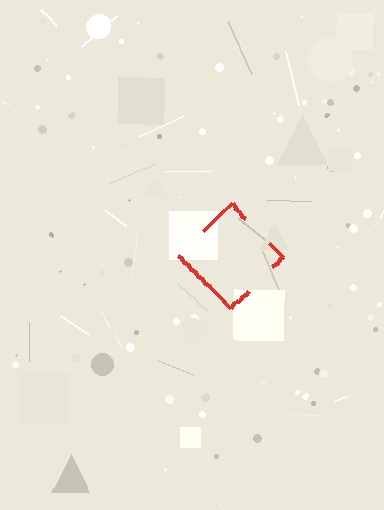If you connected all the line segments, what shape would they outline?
They would outline a diamond.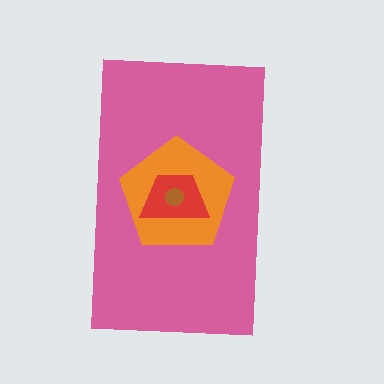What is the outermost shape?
The pink rectangle.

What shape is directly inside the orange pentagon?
The red trapezoid.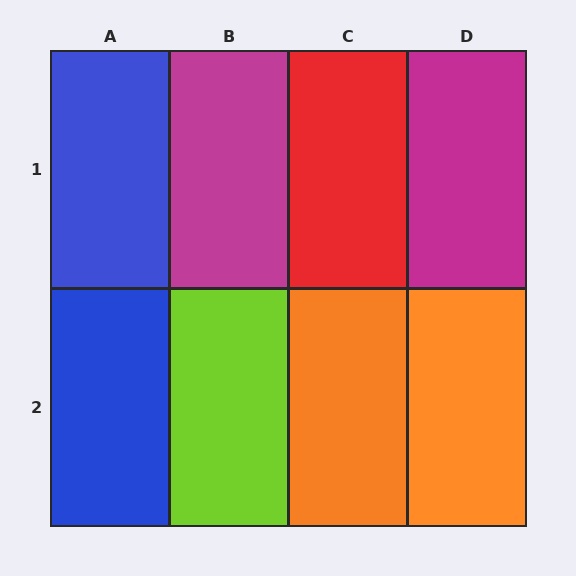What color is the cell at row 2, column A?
Blue.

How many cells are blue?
2 cells are blue.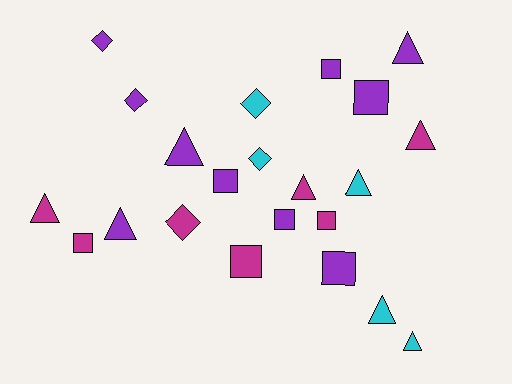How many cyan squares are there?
There are no cyan squares.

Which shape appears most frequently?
Triangle, with 9 objects.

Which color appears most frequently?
Purple, with 10 objects.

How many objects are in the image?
There are 22 objects.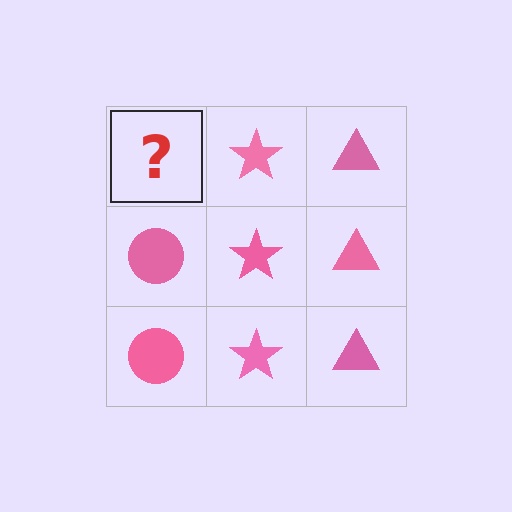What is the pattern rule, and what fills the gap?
The rule is that each column has a consistent shape. The gap should be filled with a pink circle.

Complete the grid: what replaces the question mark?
The question mark should be replaced with a pink circle.